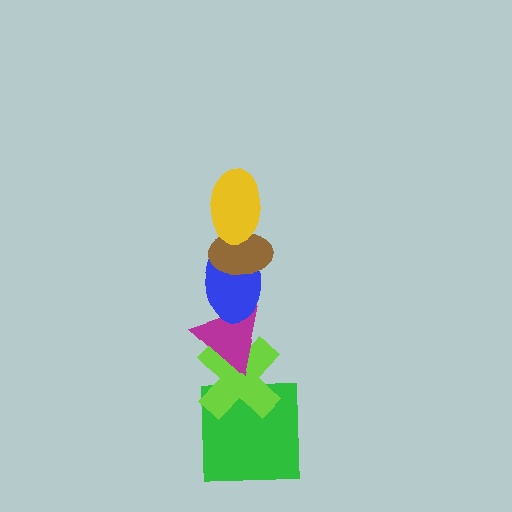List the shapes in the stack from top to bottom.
From top to bottom: the yellow ellipse, the brown ellipse, the blue ellipse, the magenta triangle, the lime cross, the green square.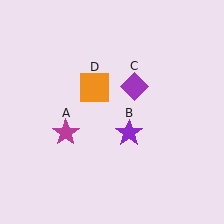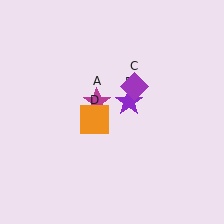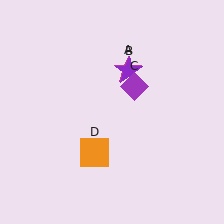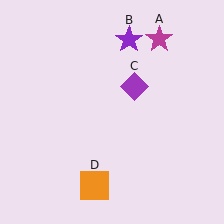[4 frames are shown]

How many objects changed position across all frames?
3 objects changed position: magenta star (object A), purple star (object B), orange square (object D).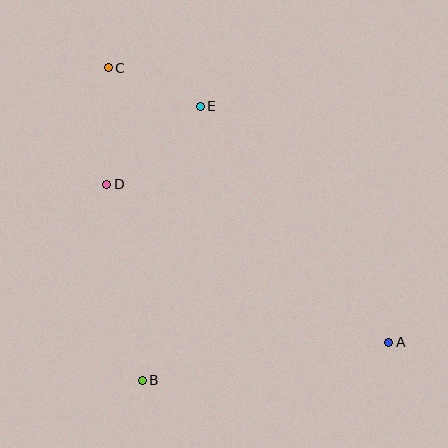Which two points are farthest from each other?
Points A and C are farthest from each other.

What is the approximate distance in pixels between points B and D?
The distance between B and D is approximately 199 pixels.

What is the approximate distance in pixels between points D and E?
The distance between D and E is approximately 122 pixels.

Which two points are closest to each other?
Points C and E are closest to each other.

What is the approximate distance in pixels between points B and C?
The distance between B and C is approximately 314 pixels.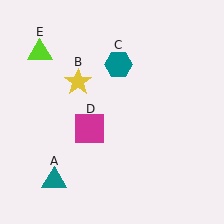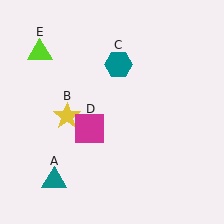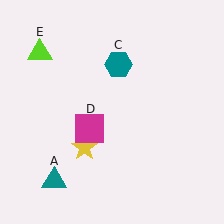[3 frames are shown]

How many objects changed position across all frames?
1 object changed position: yellow star (object B).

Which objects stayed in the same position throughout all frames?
Teal triangle (object A) and teal hexagon (object C) and magenta square (object D) and lime triangle (object E) remained stationary.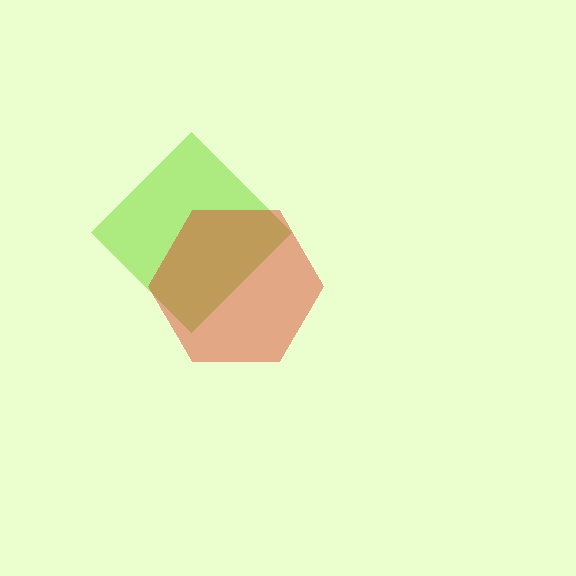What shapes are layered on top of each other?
The layered shapes are: a lime diamond, a red hexagon.